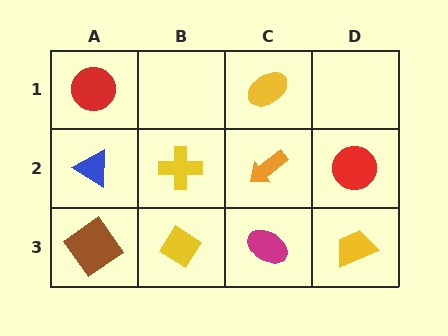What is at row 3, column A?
A brown diamond.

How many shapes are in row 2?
4 shapes.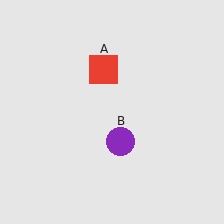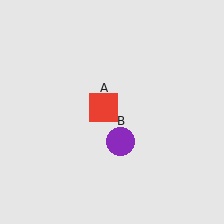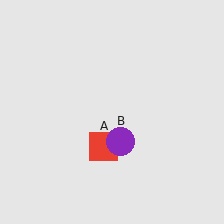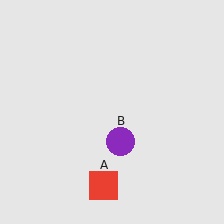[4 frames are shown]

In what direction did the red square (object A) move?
The red square (object A) moved down.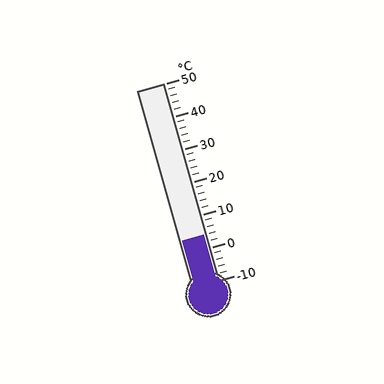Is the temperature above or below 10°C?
The temperature is below 10°C.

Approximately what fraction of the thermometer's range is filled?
The thermometer is filled to approximately 25% of its range.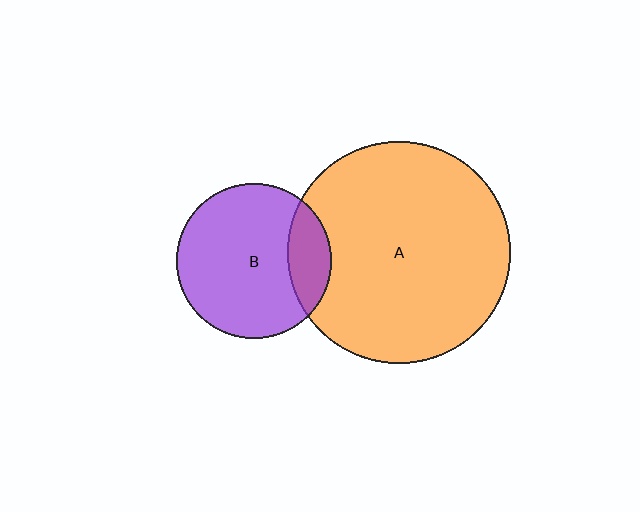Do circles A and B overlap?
Yes.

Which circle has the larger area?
Circle A (orange).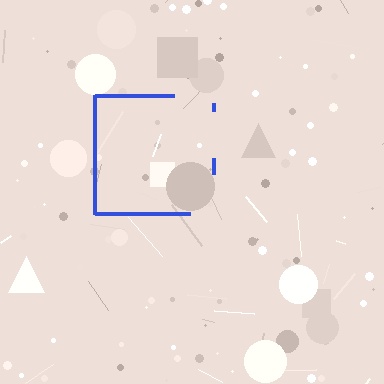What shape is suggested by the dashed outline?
The dashed outline suggests a square.